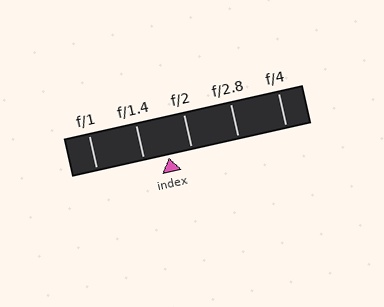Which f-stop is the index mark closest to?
The index mark is closest to f/2.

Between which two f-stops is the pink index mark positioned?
The index mark is between f/1.4 and f/2.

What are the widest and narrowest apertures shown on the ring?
The widest aperture shown is f/1 and the narrowest is f/4.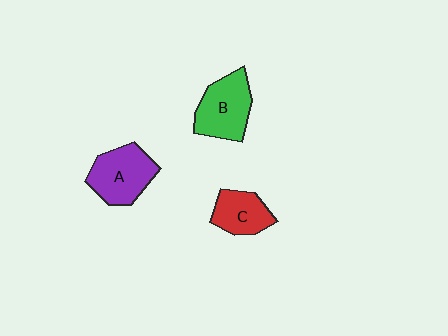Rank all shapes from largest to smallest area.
From largest to smallest: A (purple), B (green), C (red).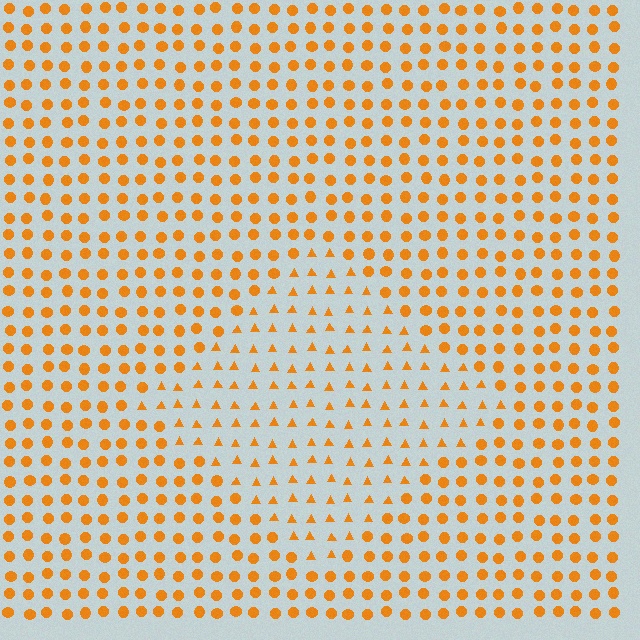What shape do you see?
I see a diamond.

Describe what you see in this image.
The image is filled with small orange elements arranged in a uniform grid. A diamond-shaped region contains triangles, while the surrounding area contains circles. The boundary is defined purely by the change in element shape.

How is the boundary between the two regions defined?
The boundary is defined by a change in element shape: triangles inside vs. circles outside. All elements share the same color and spacing.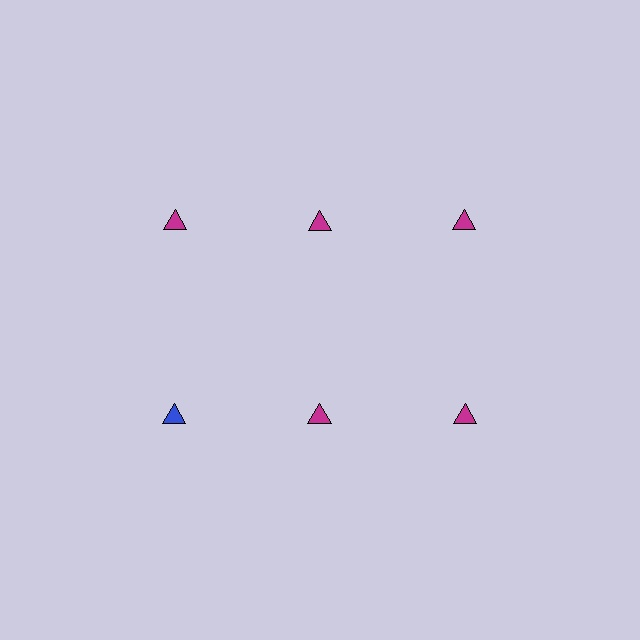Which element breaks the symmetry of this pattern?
The blue triangle in the second row, leftmost column breaks the symmetry. All other shapes are magenta triangles.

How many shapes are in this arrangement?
There are 6 shapes arranged in a grid pattern.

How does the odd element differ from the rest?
It has a different color: blue instead of magenta.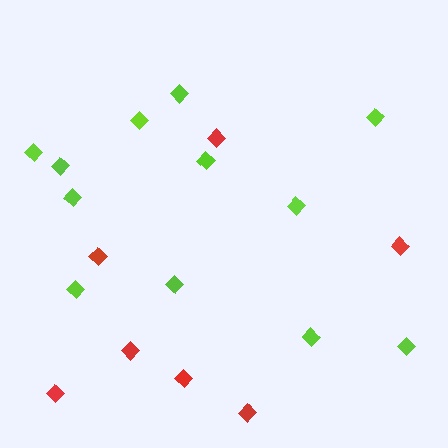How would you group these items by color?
There are 2 groups: one group of red diamonds (7) and one group of lime diamonds (12).